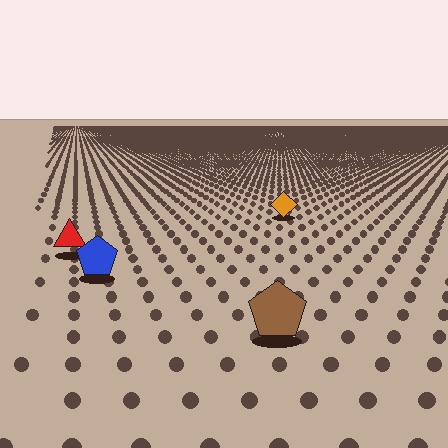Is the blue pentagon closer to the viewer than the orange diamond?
Yes. The blue pentagon is closer — you can tell from the texture gradient: the ground texture is coarser near it.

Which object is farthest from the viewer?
The orange diamond is farthest from the viewer. It appears smaller and the ground texture around it is denser.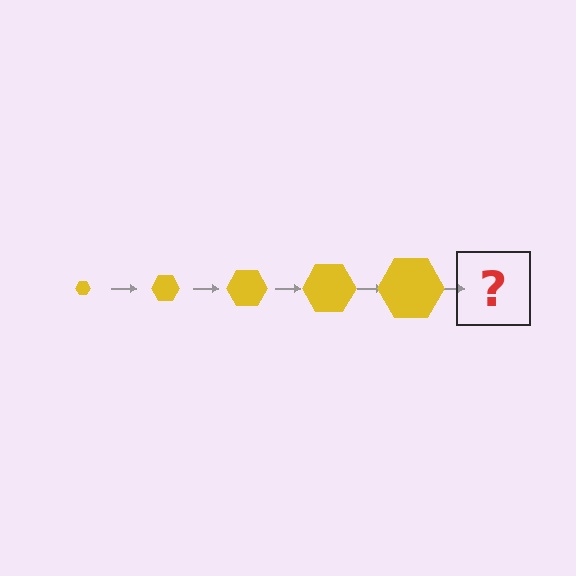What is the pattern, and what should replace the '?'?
The pattern is that the hexagon gets progressively larger each step. The '?' should be a yellow hexagon, larger than the previous one.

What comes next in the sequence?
The next element should be a yellow hexagon, larger than the previous one.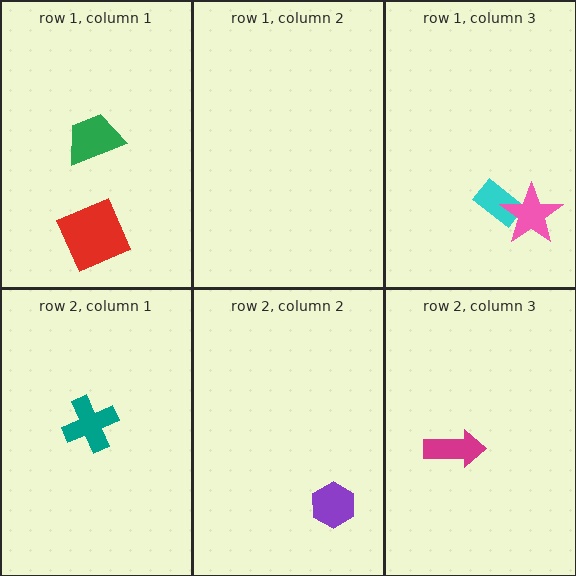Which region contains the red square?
The row 1, column 1 region.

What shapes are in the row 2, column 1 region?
The teal cross.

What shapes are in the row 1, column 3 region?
The cyan rectangle, the pink star.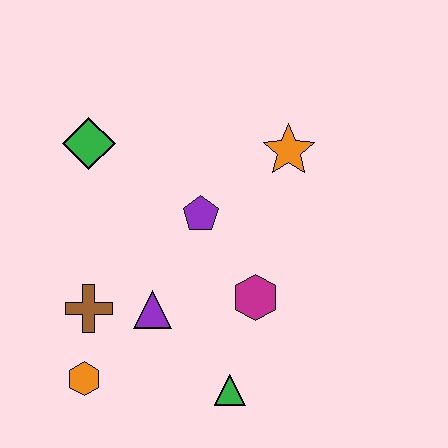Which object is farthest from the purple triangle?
The orange star is farthest from the purple triangle.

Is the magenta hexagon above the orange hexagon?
Yes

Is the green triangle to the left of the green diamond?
No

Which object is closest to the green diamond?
The purple pentagon is closest to the green diamond.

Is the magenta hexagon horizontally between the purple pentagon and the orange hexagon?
No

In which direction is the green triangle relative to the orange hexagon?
The green triangle is to the right of the orange hexagon.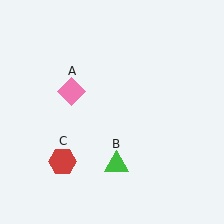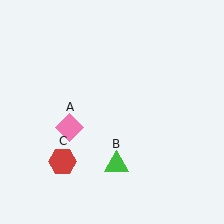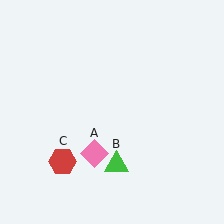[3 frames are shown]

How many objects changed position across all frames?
1 object changed position: pink diamond (object A).